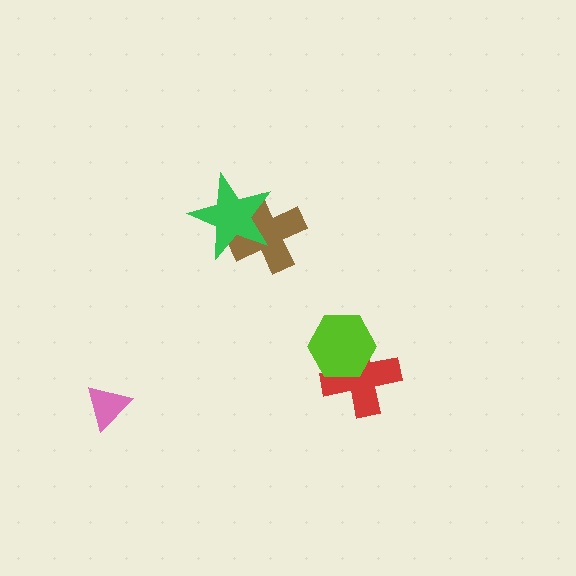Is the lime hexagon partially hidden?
No, no other shape covers it.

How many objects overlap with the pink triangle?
0 objects overlap with the pink triangle.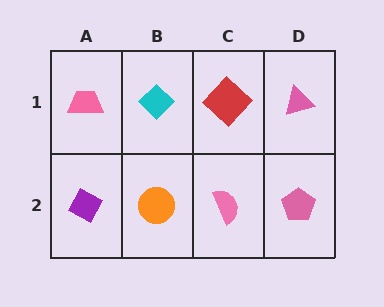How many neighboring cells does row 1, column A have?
2.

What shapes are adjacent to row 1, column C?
A pink semicircle (row 2, column C), a cyan diamond (row 1, column B), a pink triangle (row 1, column D).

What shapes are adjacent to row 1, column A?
A purple diamond (row 2, column A), a cyan diamond (row 1, column B).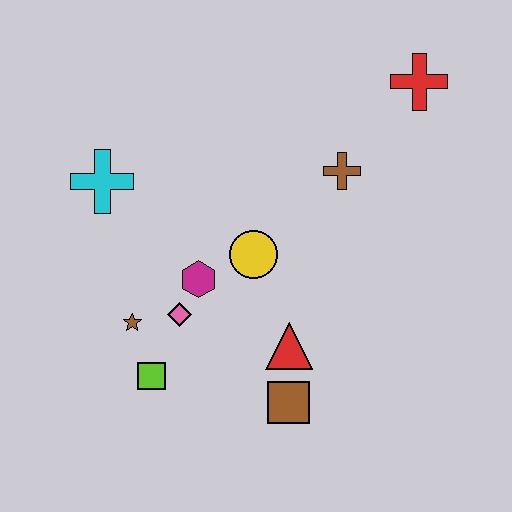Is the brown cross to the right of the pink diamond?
Yes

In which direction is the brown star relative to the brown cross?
The brown star is to the left of the brown cross.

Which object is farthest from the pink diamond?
The red cross is farthest from the pink diamond.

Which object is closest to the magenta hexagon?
The pink diamond is closest to the magenta hexagon.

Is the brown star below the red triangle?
No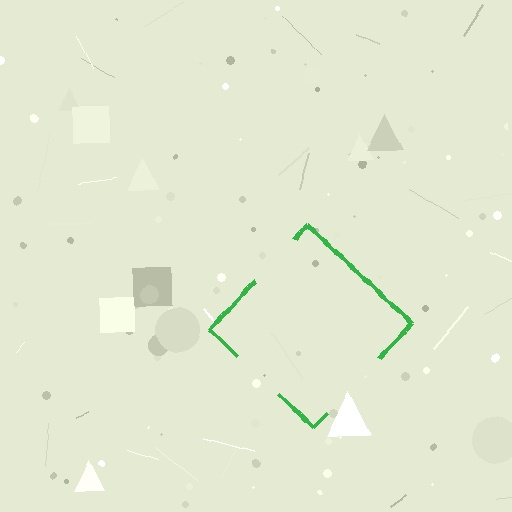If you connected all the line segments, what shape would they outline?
They would outline a diamond.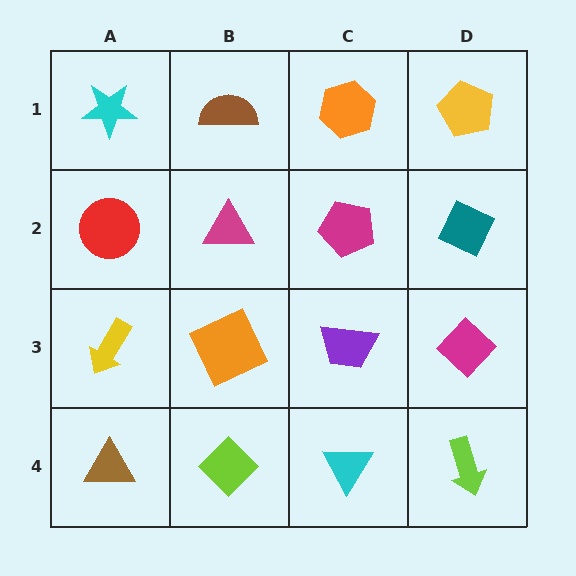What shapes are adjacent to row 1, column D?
A teal diamond (row 2, column D), an orange hexagon (row 1, column C).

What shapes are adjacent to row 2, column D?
A yellow pentagon (row 1, column D), a magenta diamond (row 3, column D), a magenta pentagon (row 2, column C).